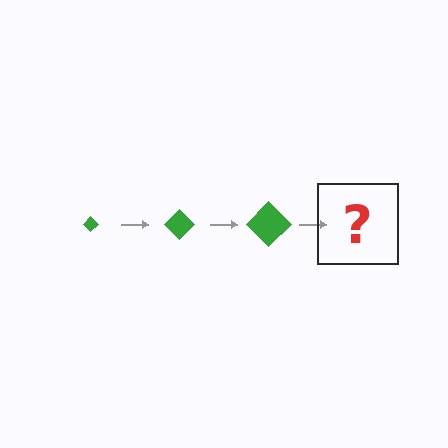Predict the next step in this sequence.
The next step is a green diamond, larger than the previous one.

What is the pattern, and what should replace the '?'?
The pattern is that the diamond gets progressively larger each step. The '?' should be a green diamond, larger than the previous one.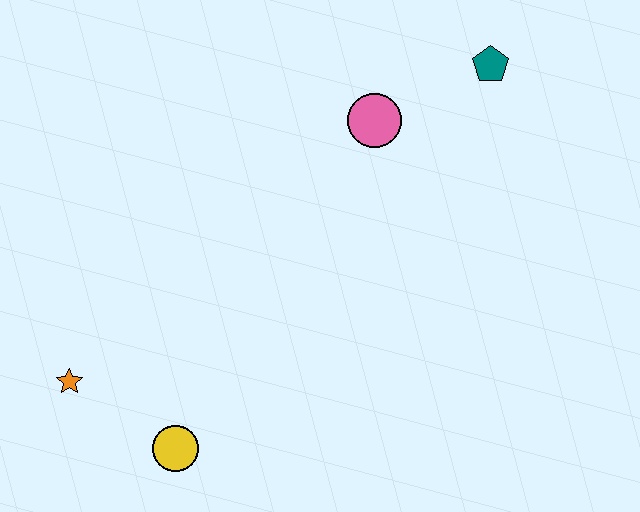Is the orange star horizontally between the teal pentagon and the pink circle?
No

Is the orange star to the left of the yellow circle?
Yes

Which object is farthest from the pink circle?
The orange star is farthest from the pink circle.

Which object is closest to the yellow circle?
The orange star is closest to the yellow circle.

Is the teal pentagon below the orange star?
No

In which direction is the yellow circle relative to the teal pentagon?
The yellow circle is below the teal pentagon.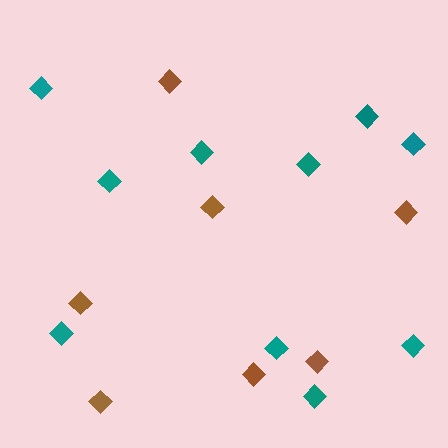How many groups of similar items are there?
There are 2 groups: one group of teal diamonds (10) and one group of brown diamonds (7).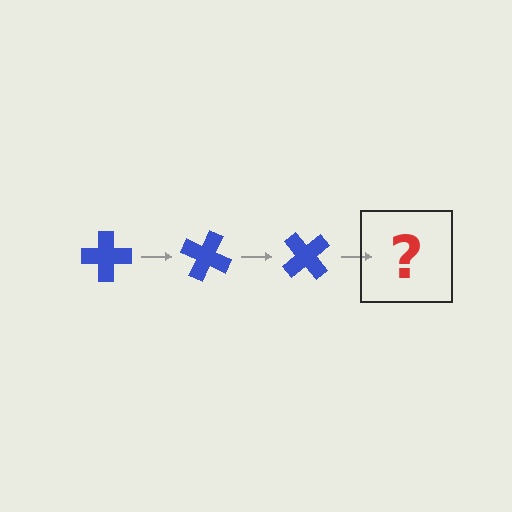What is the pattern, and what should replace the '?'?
The pattern is that the cross rotates 25 degrees each step. The '?' should be a blue cross rotated 75 degrees.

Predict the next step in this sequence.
The next step is a blue cross rotated 75 degrees.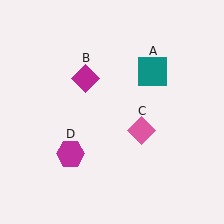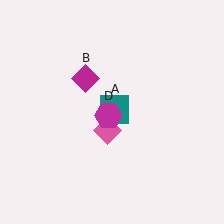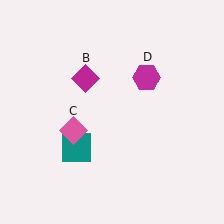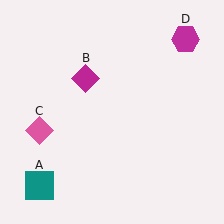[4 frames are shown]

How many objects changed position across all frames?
3 objects changed position: teal square (object A), pink diamond (object C), magenta hexagon (object D).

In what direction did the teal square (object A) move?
The teal square (object A) moved down and to the left.